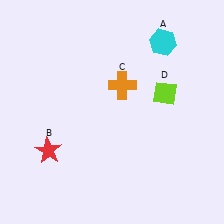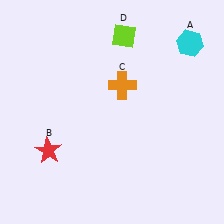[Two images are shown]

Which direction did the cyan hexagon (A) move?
The cyan hexagon (A) moved right.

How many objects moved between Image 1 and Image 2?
2 objects moved between the two images.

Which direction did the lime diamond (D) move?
The lime diamond (D) moved up.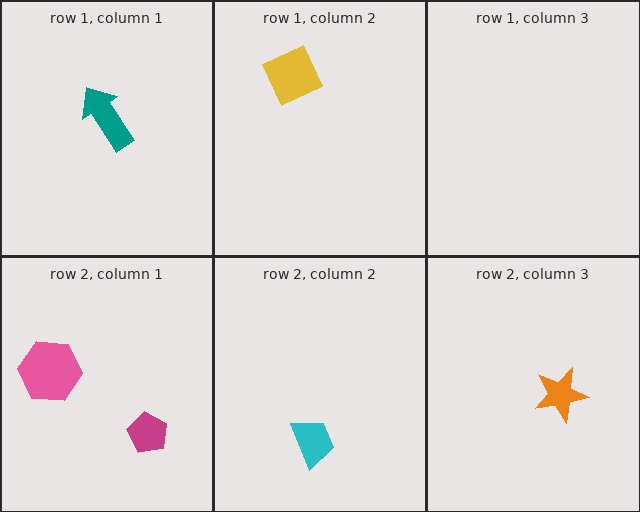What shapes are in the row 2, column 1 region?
The pink hexagon, the magenta pentagon.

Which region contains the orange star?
The row 2, column 3 region.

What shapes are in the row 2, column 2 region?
The cyan trapezoid.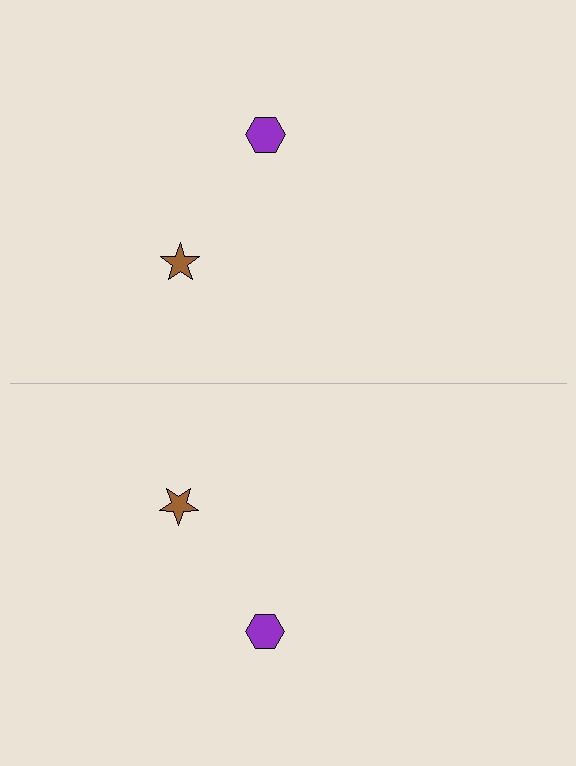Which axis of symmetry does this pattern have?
The pattern has a horizontal axis of symmetry running through the center of the image.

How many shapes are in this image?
There are 4 shapes in this image.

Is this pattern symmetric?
Yes, this pattern has bilateral (reflection) symmetry.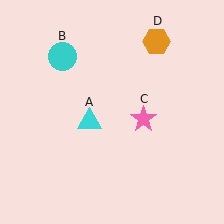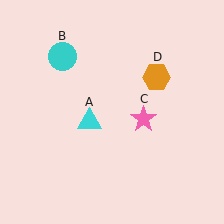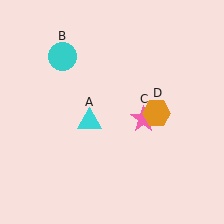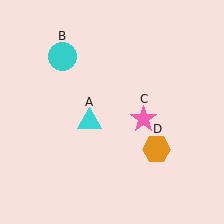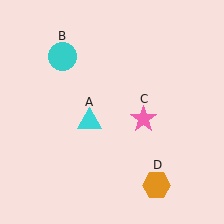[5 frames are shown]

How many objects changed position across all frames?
1 object changed position: orange hexagon (object D).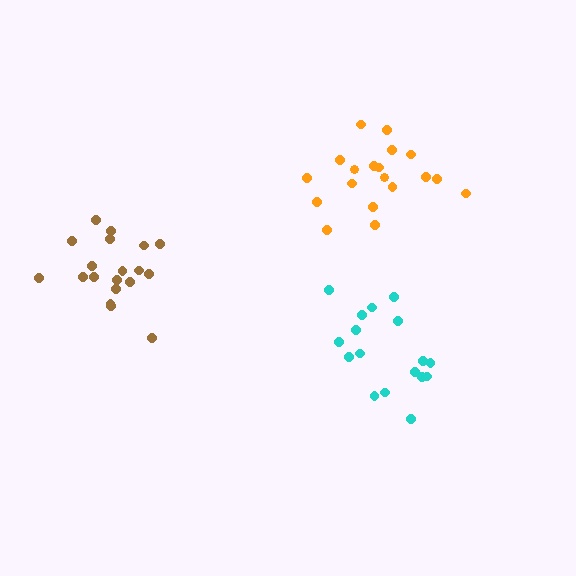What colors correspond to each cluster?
The clusters are colored: brown, orange, cyan.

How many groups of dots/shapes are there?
There are 3 groups.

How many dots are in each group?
Group 1: 19 dots, Group 2: 19 dots, Group 3: 17 dots (55 total).